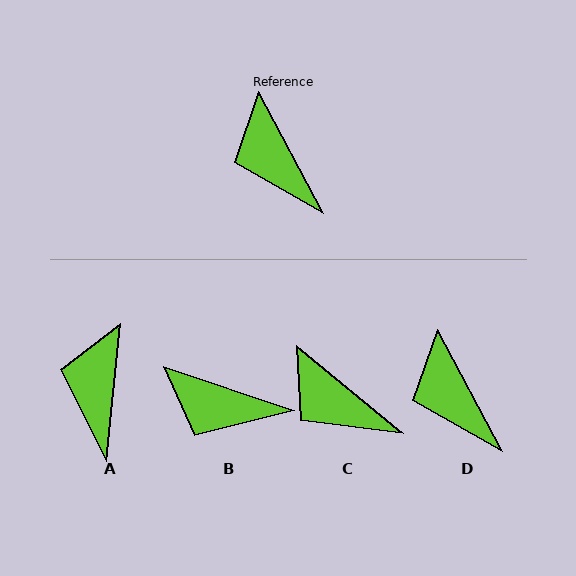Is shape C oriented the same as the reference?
No, it is off by about 22 degrees.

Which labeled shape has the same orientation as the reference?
D.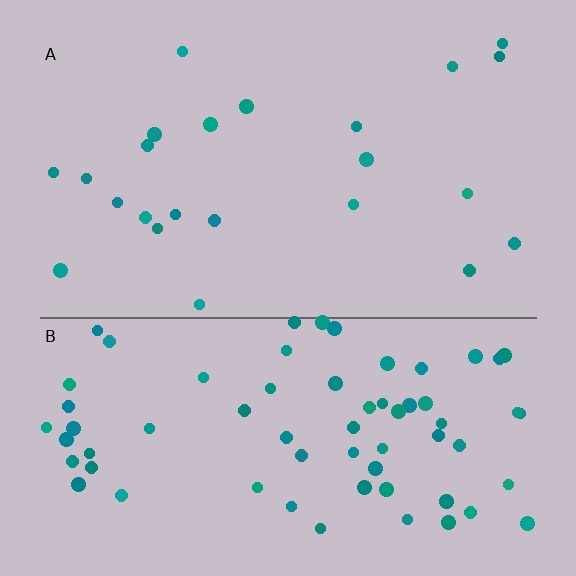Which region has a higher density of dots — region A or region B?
B (the bottom).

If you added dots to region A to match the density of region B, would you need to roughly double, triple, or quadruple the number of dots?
Approximately triple.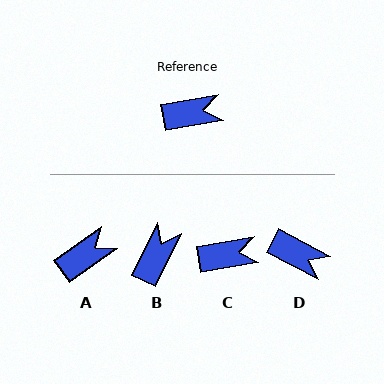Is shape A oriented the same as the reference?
No, it is off by about 25 degrees.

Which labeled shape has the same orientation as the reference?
C.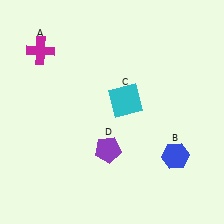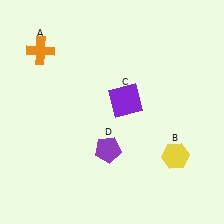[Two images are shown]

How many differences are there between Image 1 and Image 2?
There are 3 differences between the two images.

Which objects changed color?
A changed from magenta to orange. B changed from blue to yellow. C changed from cyan to purple.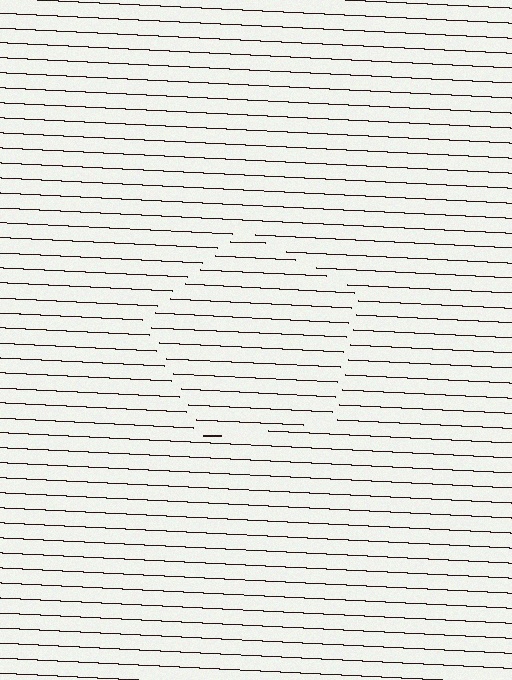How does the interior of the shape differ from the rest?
The interior of the shape contains the same grating, shifted by half a period — the contour is defined by the phase discontinuity where line-ends from the inner and outer gratings abut.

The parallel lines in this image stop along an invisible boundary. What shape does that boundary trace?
An illusory pentagon. The interior of the shape contains the same grating, shifted by half a period — the contour is defined by the phase discontinuity where line-ends from the inner and outer gratings abut.